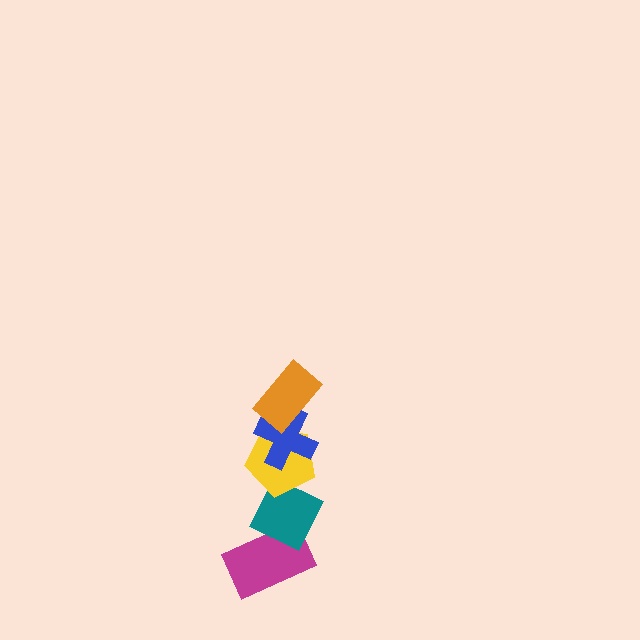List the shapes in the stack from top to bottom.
From top to bottom: the orange rectangle, the blue cross, the yellow pentagon, the teal diamond, the magenta rectangle.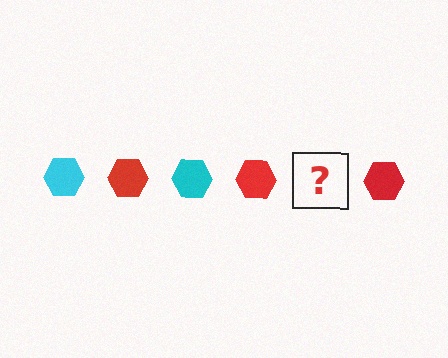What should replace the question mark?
The question mark should be replaced with a cyan hexagon.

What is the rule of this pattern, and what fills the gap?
The rule is that the pattern cycles through cyan, red hexagons. The gap should be filled with a cyan hexagon.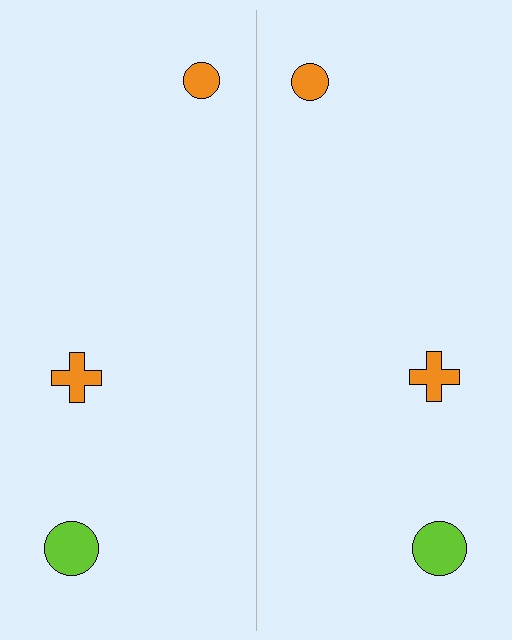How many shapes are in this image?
There are 6 shapes in this image.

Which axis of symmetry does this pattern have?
The pattern has a vertical axis of symmetry running through the center of the image.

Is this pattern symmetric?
Yes, this pattern has bilateral (reflection) symmetry.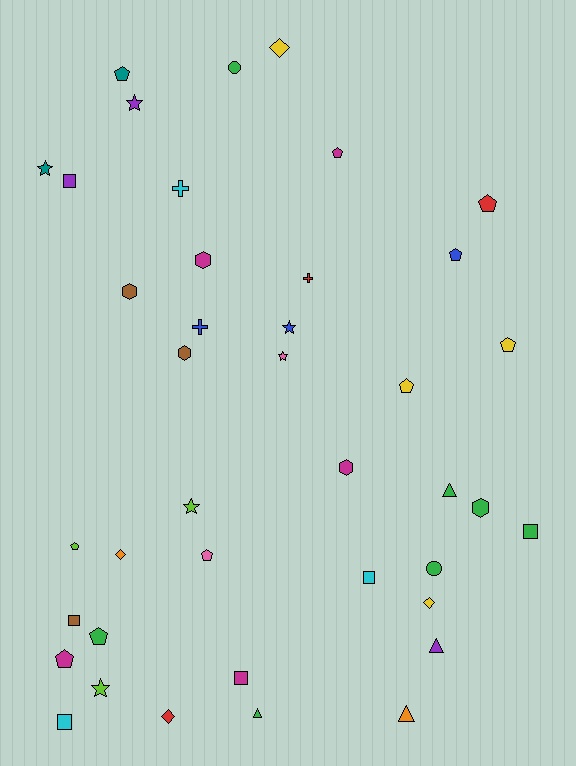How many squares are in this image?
There are 6 squares.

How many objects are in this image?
There are 40 objects.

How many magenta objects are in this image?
There are 5 magenta objects.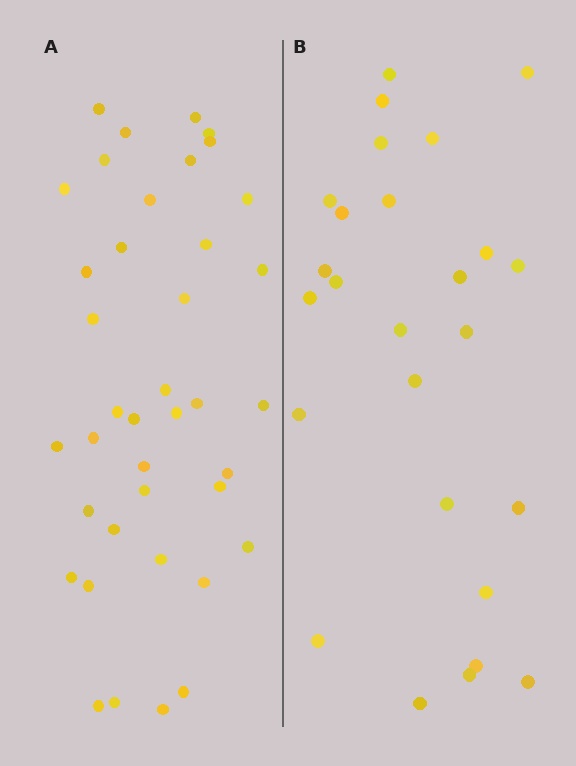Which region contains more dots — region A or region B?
Region A (the left region) has more dots.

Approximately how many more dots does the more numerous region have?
Region A has approximately 15 more dots than region B.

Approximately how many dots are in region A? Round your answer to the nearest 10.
About 40 dots. (The exact count is 39, which rounds to 40.)